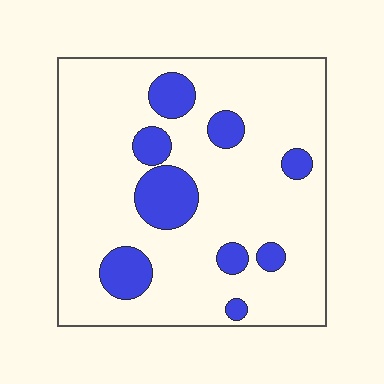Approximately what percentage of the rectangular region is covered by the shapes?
Approximately 15%.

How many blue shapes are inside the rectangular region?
9.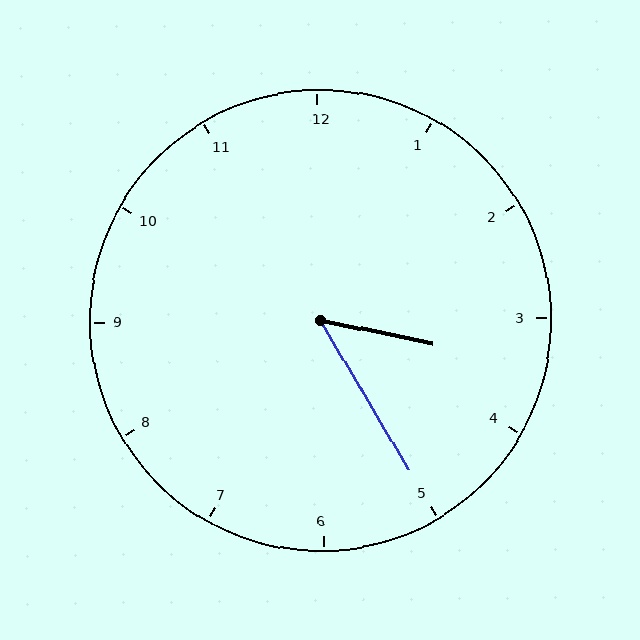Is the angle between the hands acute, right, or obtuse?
It is acute.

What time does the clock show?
3:25.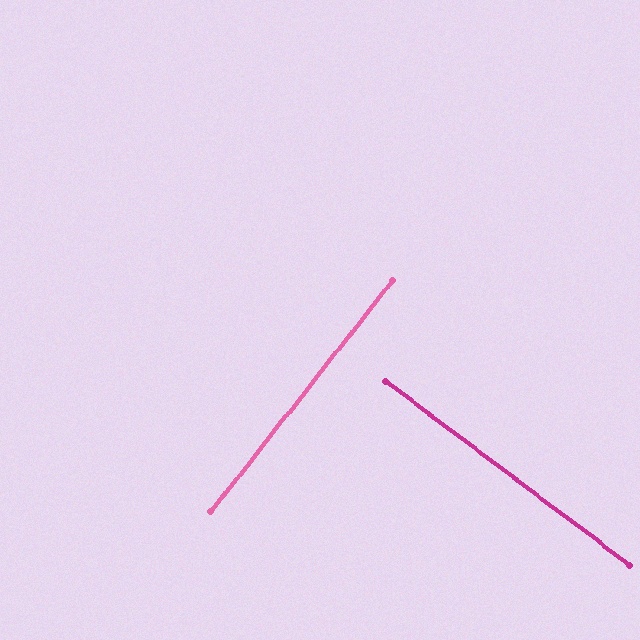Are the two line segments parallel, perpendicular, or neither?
Perpendicular — they meet at approximately 89°.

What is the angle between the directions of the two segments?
Approximately 89 degrees.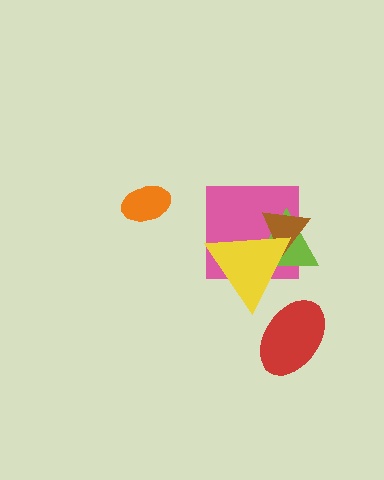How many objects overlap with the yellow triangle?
3 objects overlap with the yellow triangle.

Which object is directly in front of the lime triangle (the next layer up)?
The brown triangle is directly in front of the lime triangle.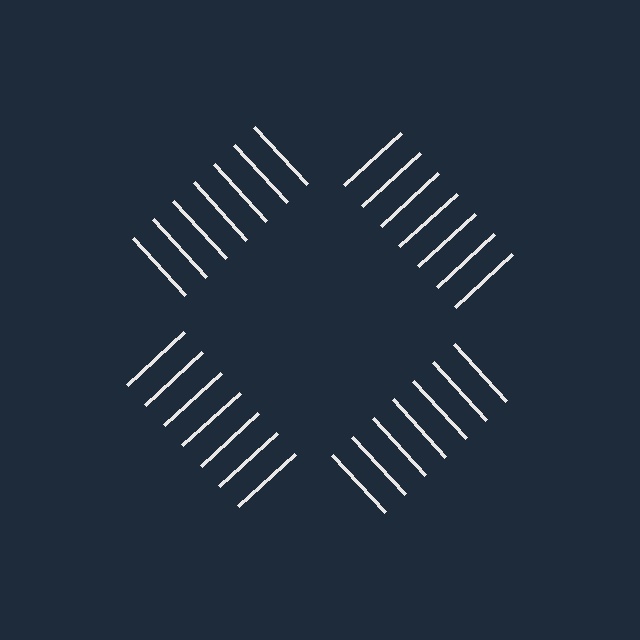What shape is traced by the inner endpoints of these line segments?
An illusory square — the line segments terminate on its edges but no continuous stroke is drawn.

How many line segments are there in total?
28 — 7 along each of the 4 edges.